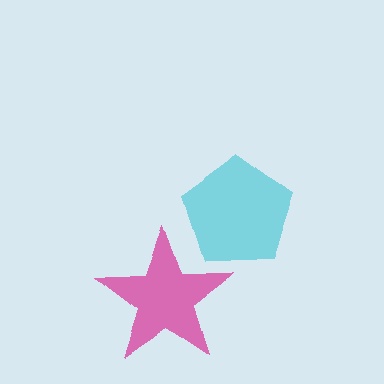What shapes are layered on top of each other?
The layered shapes are: a cyan pentagon, a magenta star.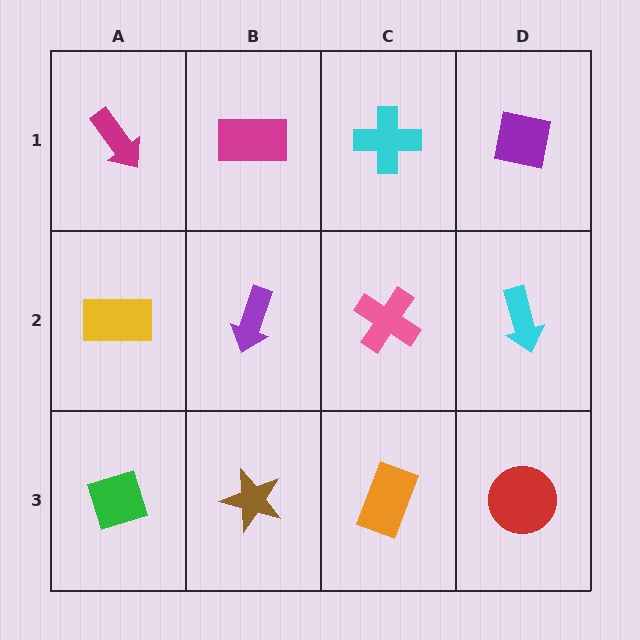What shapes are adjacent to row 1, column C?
A pink cross (row 2, column C), a magenta rectangle (row 1, column B), a purple square (row 1, column D).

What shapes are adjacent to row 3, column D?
A cyan arrow (row 2, column D), an orange rectangle (row 3, column C).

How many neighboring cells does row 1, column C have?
3.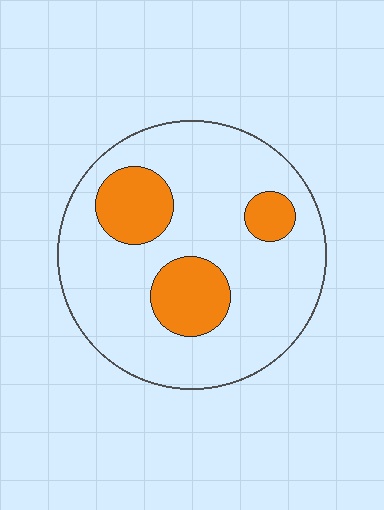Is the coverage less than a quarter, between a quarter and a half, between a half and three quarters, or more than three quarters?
Less than a quarter.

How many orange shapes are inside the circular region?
3.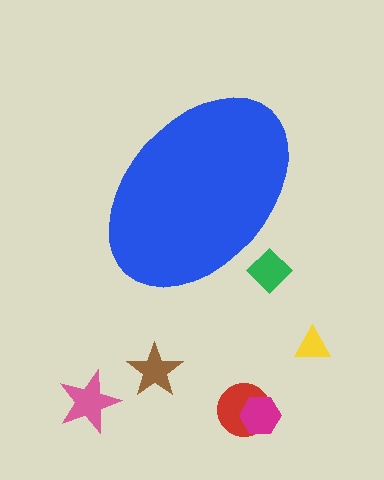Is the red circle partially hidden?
No, the red circle is fully visible.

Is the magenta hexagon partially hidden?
No, the magenta hexagon is fully visible.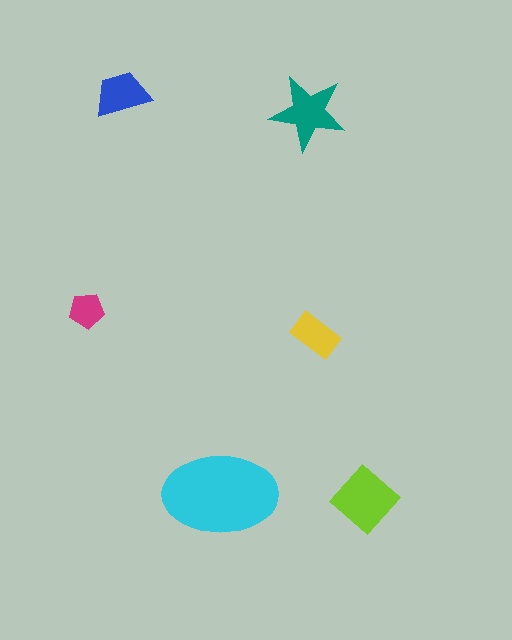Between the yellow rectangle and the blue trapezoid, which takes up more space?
The blue trapezoid.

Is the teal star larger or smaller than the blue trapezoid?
Larger.